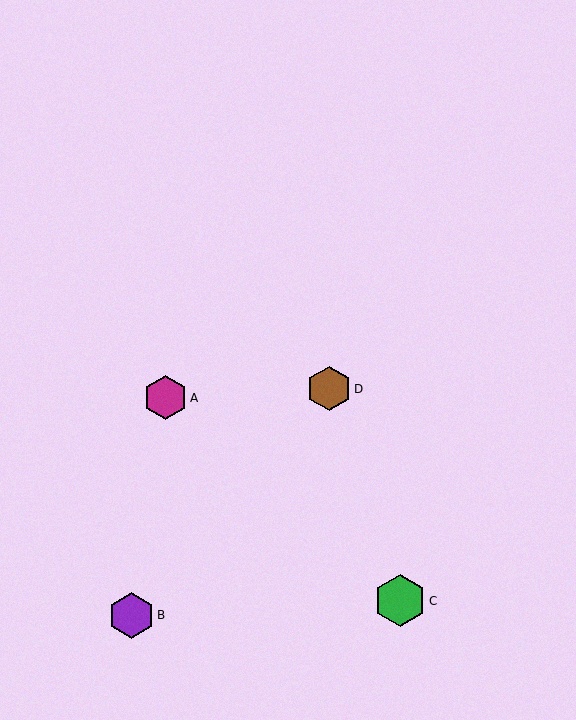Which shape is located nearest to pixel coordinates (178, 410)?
The magenta hexagon (labeled A) at (165, 398) is nearest to that location.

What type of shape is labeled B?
Shape B is a purple hexagon.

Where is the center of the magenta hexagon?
The center of the magenta hexagon is at (165, 398).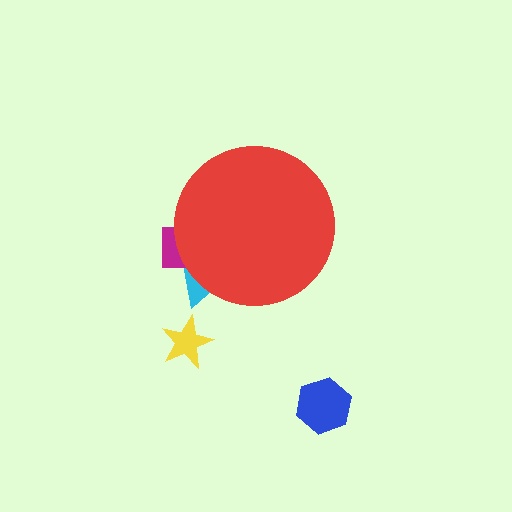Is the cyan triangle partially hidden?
Yes, the cyan triangle is partially hidden behind the red circle.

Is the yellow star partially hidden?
No, the yellow star is fully visible.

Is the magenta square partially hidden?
Yes, the magenta square is partially hidden behind the red circle.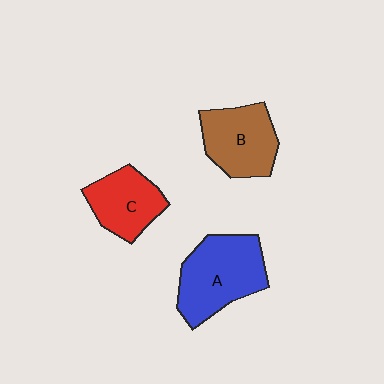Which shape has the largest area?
Shape A (blue).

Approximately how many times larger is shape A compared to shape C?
Approximately 1.5 times.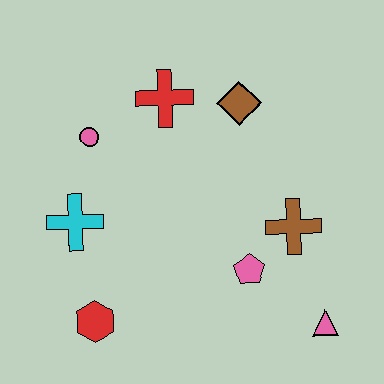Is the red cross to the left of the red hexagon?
No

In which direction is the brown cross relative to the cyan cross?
The brown cross is to the right of the cyan cross.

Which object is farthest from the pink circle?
The pink triangle is farthest from the pink circle.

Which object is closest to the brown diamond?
The red cross is closest to the brown diamond.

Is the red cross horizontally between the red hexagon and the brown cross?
Yes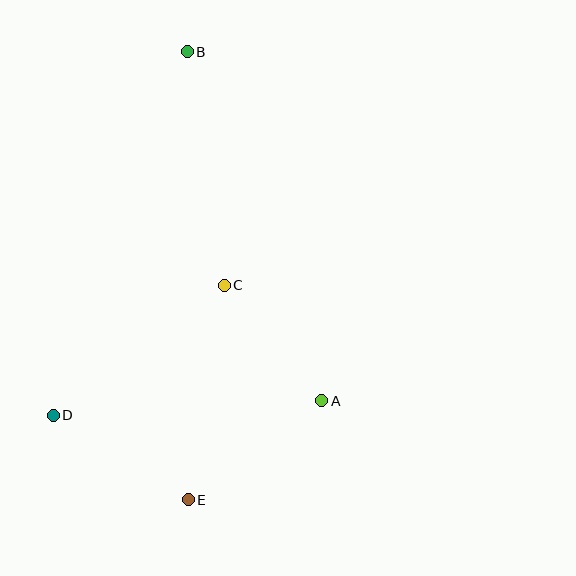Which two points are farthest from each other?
Points B and E are farthest from each other.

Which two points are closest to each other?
Points A and C are closest to each other.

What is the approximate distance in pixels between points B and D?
The distance between B and D is approximately 387 pixels.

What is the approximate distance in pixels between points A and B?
The distance between A and B is approximately 374 pixels.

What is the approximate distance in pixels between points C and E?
The distance between C and E is approximately 218 pixels.